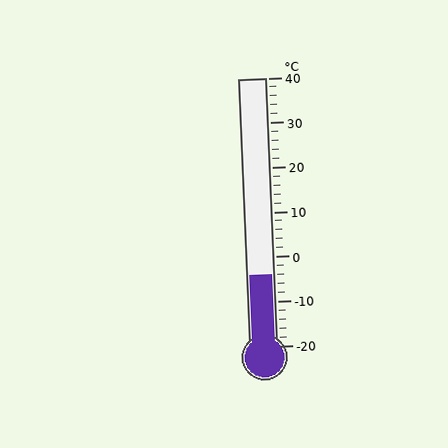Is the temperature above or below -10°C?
The temperature is above -10°C.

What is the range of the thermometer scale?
The thermometer scale ranges from -20°C to 40°C.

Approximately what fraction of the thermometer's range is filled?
The thermometer is filled to approximately 25% of its range.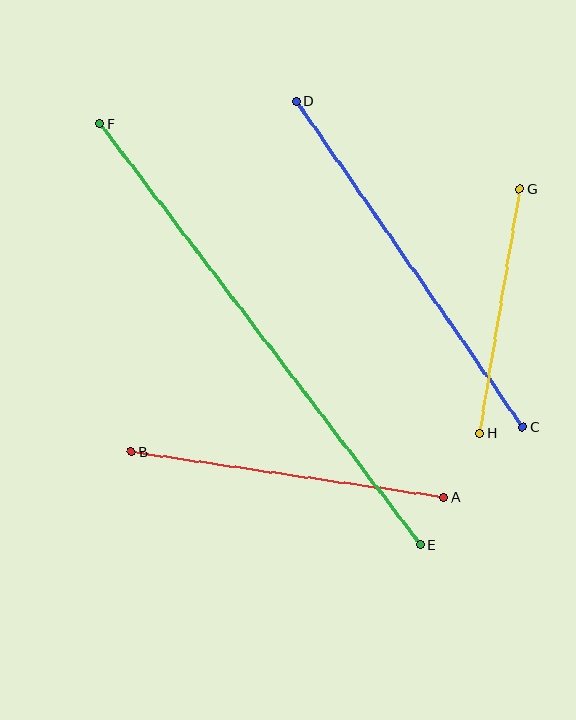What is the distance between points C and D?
The distance is approximately 397 pixels.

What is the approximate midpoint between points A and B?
The midpoint is at approximately (287, 475) pixels.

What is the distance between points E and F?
The distance is approximately 529 pixels.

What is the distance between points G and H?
The distance is approximately 247 pixels.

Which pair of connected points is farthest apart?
Points E and F are farthest apart.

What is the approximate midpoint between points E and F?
The midpoint is at approximately (260, 335) pixels.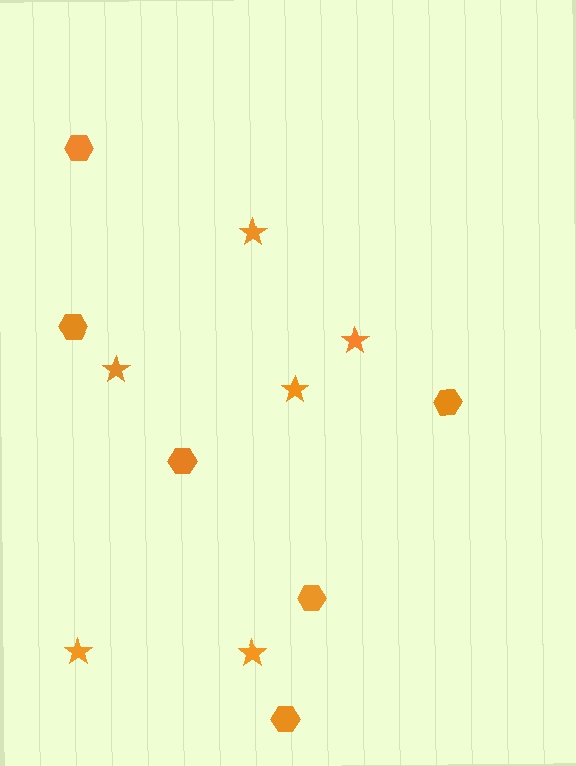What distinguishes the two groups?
There are 2 groups: one group of hexagons (6) and one group of stars (6).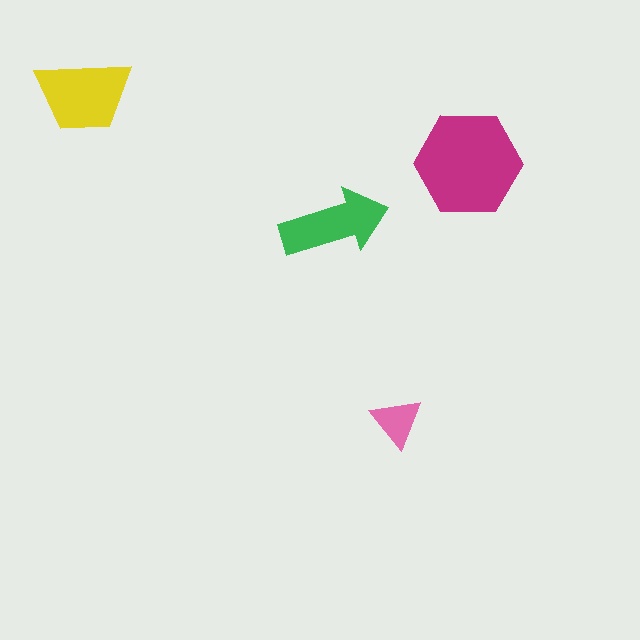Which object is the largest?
The magenta hexagon.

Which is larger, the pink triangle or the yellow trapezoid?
The yellow trapezoid.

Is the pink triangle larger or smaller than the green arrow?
Smaller.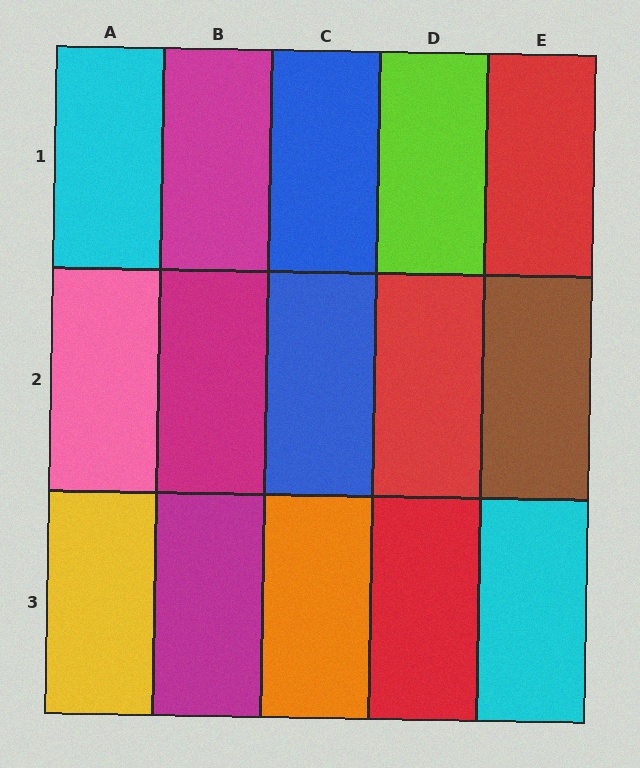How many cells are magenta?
3 cells are magenta.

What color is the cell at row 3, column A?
Yellow.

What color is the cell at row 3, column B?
Magenta.